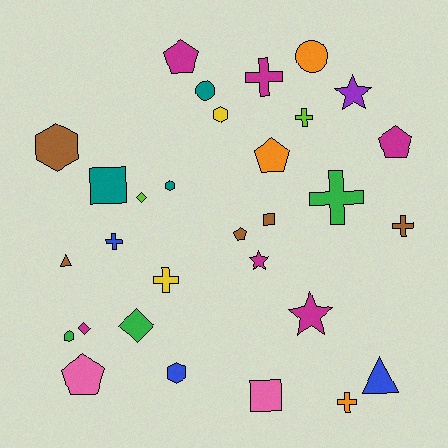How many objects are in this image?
There are 30 objects.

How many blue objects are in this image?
There are 3 blue objects.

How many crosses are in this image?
There are 7 crosses.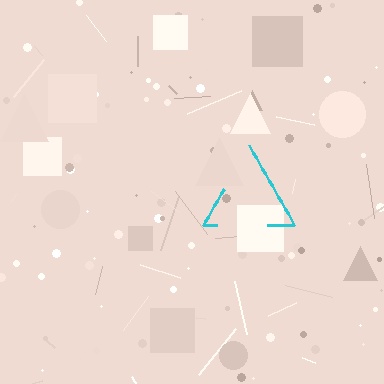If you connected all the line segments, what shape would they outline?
They would outline a triangle.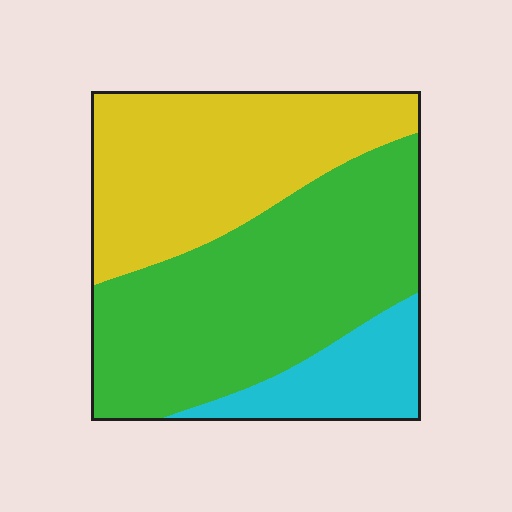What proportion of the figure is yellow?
Yellow covers about 35% of the figure.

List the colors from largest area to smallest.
From largest to smallest: green, yellow, cyan.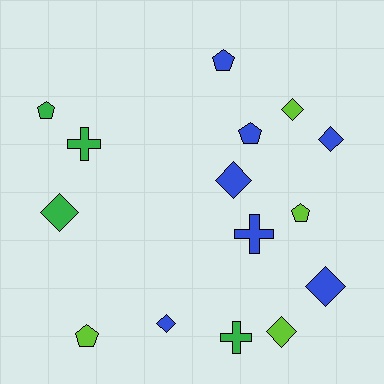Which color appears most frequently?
Blue, with 7 objects.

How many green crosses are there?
There are 2 green crosses.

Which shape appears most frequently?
Diamond, with 7 objects.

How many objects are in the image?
There are 15 objects.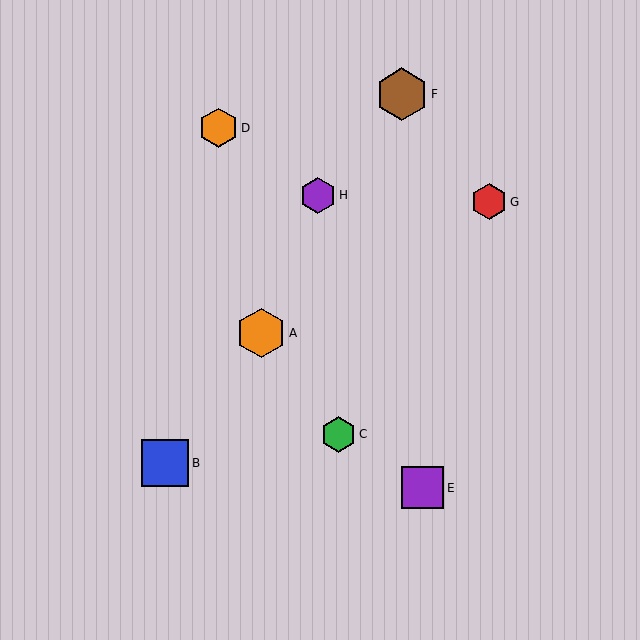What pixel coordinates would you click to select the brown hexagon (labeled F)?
Click at (402, 94) to select the brown hexagon F.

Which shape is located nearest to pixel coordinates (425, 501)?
The purple square (labeled E) at (422, 488) is nearest to that location.